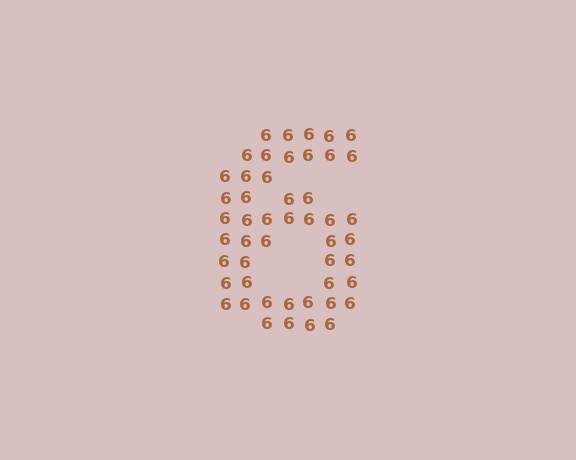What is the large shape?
The large shape is the digit 6.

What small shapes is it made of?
It is made of small digit 6's.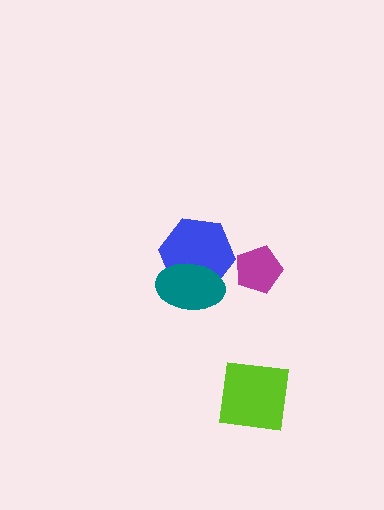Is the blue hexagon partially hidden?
Yes, it is partially covered by another shape.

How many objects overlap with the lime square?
0 objects overlap with the lime square.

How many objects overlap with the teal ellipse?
1 object overlaps with the teal ellipse.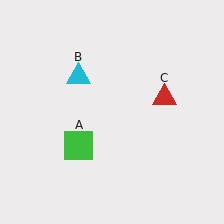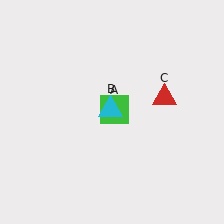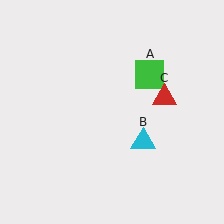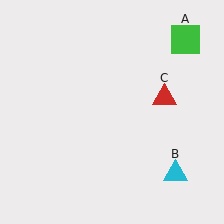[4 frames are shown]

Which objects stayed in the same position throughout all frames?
Red triangle (object C) remained stationary.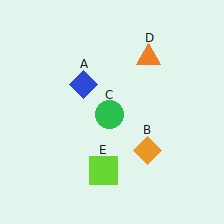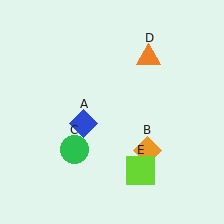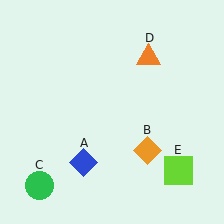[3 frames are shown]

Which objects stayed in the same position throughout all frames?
Orange diamond (object B) and orange triangle (object D) remained stationary.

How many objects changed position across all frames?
3 objects changed position: blue diamond (object A), green circle (object C), lime square (object E).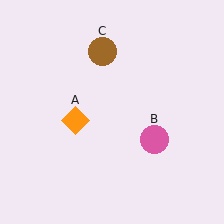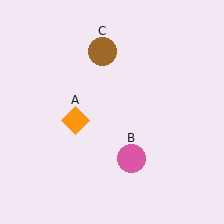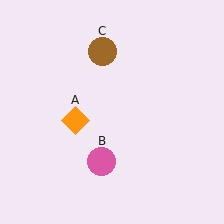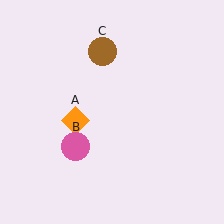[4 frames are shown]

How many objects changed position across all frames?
1 object changed position: pink circle (object B).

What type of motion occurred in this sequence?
The pink circle (object B) rotated clockwise around the center of the scene.